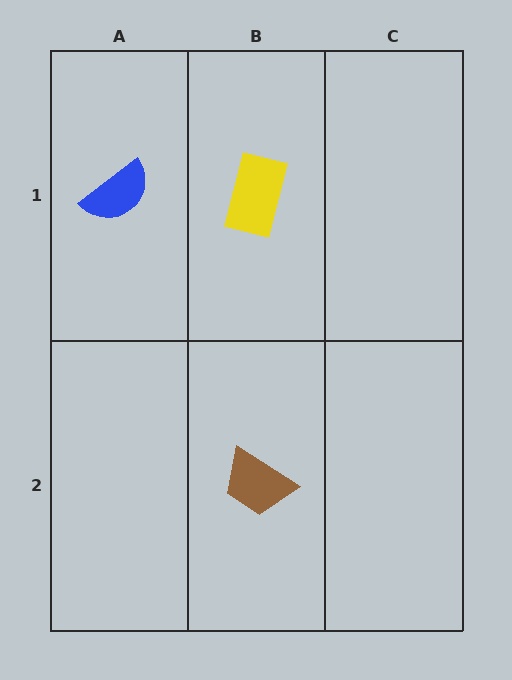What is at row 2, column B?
A brown trapezoid.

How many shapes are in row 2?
1 shape.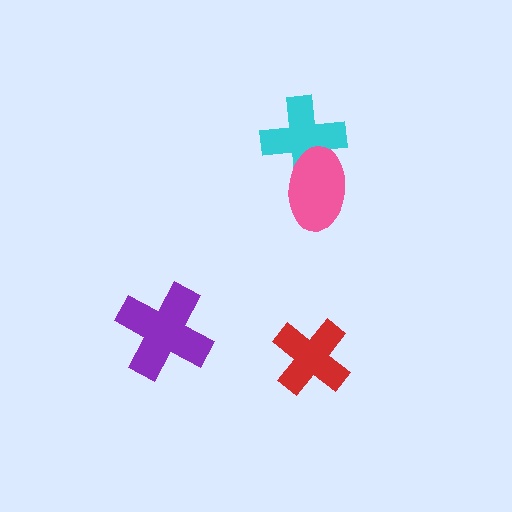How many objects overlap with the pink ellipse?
1 object overlaps with the pink ellipse.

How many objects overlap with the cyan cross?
1 object overlaps with the cyan cross.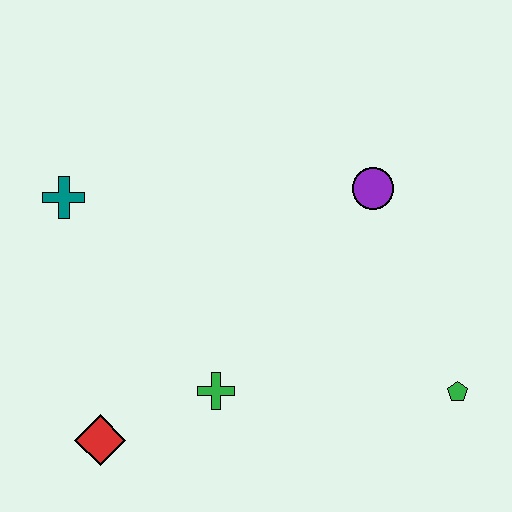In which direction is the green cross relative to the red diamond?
The green cross is to the right of the red diamond.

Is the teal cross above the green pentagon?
Yes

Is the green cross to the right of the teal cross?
Yes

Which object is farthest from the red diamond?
The purple circle is farthest from the red diamond.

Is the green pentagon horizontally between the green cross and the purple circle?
No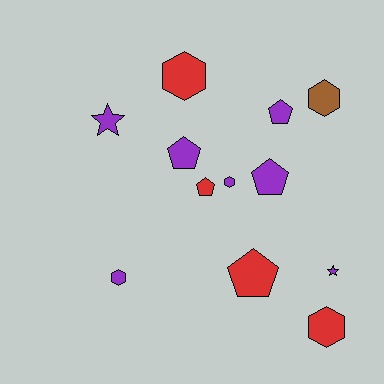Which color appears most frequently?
Purple, with 7 objects.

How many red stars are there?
There are no red stars.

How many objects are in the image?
There are 12 objects.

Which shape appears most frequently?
Pentagon, with 5 objects.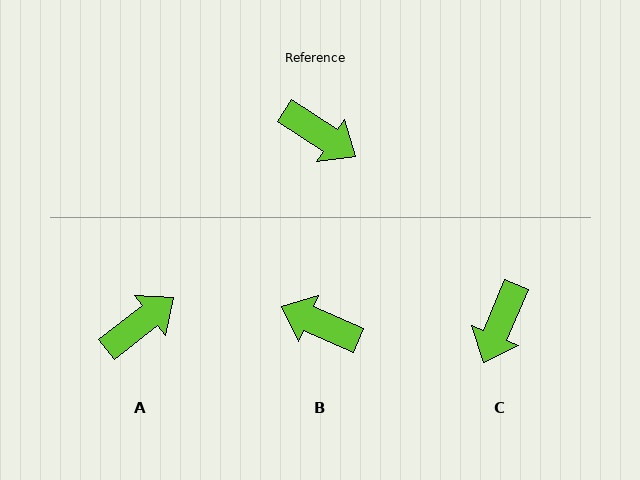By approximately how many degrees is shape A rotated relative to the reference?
Approximately 71 degrees counter-clockwise.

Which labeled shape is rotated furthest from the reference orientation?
B, about 170 degrees away.